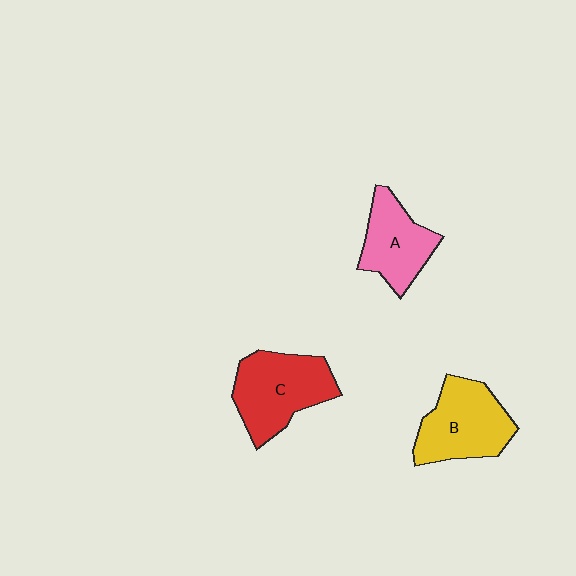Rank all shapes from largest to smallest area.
From largest to smallest: C (red), B (yellow), A (pink).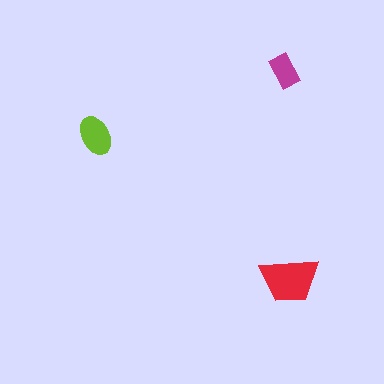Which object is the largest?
The red trapezoid.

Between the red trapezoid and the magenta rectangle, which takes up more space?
The red trapezoid.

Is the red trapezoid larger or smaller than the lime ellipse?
Larger.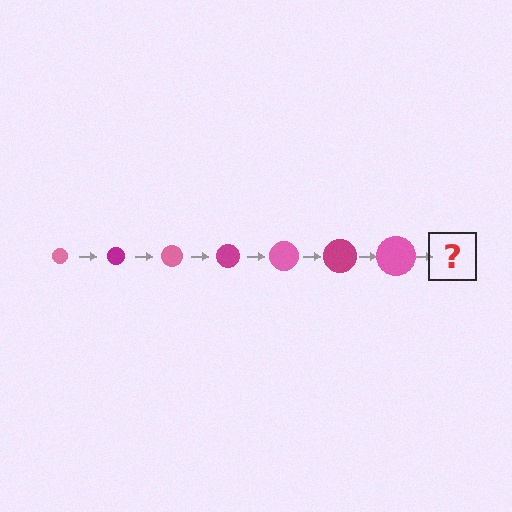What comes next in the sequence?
The next element should be a magenta circle, larger than the previous one.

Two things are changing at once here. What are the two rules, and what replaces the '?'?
The two rules are that the circle grows larger each step and the color cycles through pink and magenta. The '?' should be a magenta circle, larger than the previous one.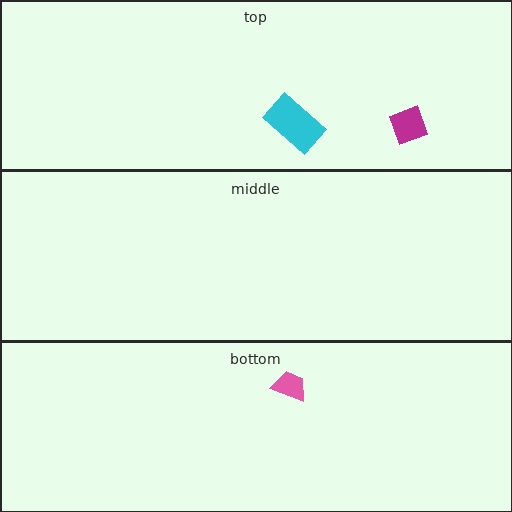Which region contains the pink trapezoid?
The bottom region.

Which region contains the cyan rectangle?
The top region.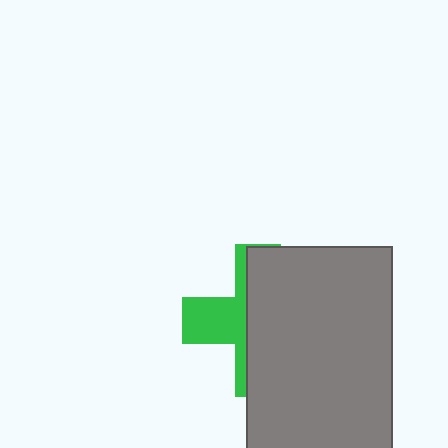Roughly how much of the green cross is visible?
A small part of it is visible (roughly 34%).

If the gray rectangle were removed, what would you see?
You would see the complete green cross.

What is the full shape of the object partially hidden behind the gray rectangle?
The partially hidden object is a green cross.